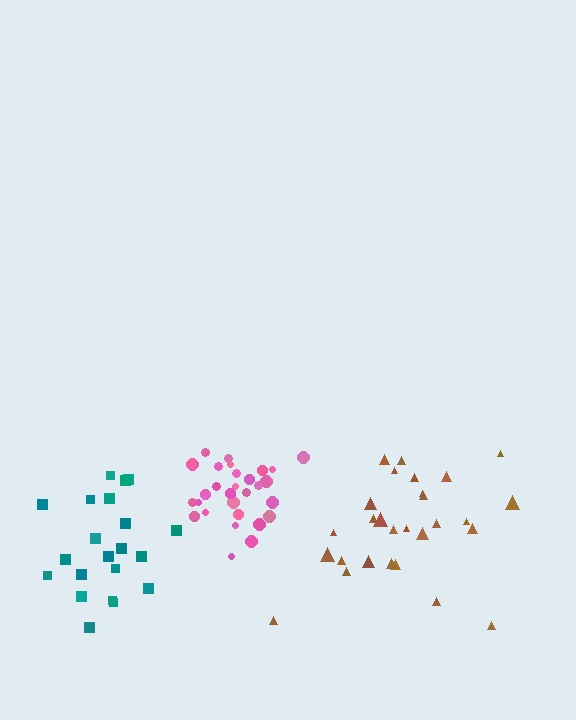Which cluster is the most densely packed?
Pink.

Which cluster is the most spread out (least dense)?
Teal.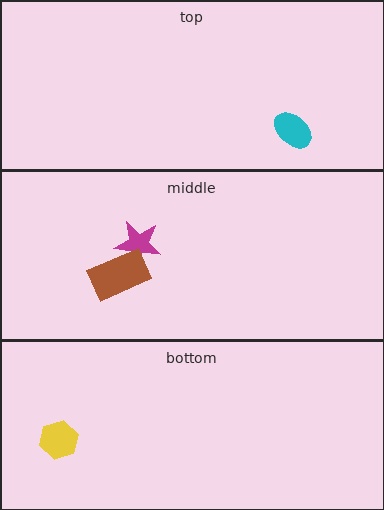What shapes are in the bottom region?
The yellow hexagon.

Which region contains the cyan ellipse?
The top region.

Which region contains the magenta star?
The middle region.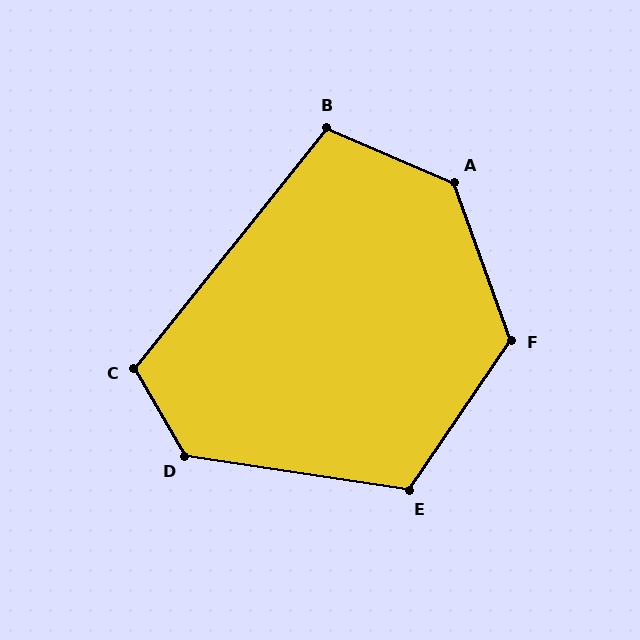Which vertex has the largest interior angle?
A, at approximately 133 degrees.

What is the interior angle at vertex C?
Approximately 111 degrees (obtuse).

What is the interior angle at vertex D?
Approximately 128 degrees (obtuse).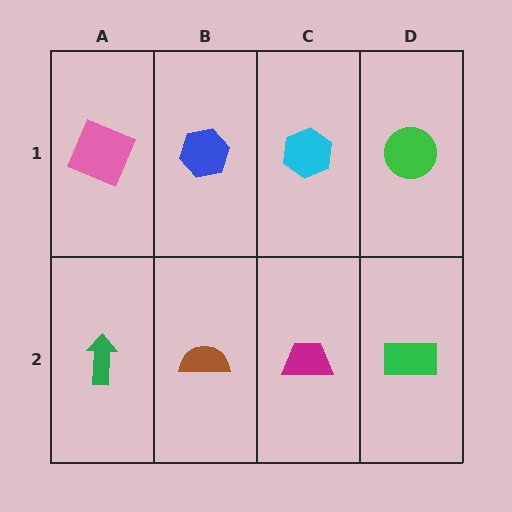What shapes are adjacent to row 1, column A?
A green arrow (row 2, column A), a blue hexagon (row 1, column B).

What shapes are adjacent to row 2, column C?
A cyan hexagon (row 1, column C), a brown semicircle (row 2, column B), a green rectangle (row 2, column D).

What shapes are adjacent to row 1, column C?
A magenta trapezoid (row 2, column C), a blue hexagon (row 1, column B), a green circle (row 1, column D).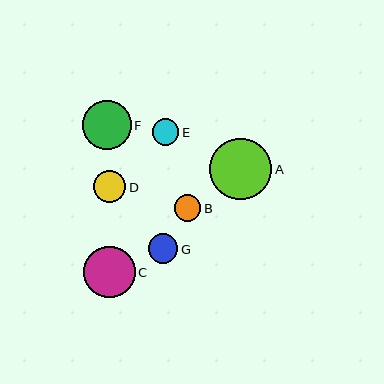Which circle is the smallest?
Circle B is the smallest with a size of approximately 26 pixels.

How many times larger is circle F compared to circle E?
Circle F is approximately 1.8 times the size of circle E.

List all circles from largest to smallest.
From largest to smallest: A, C, F, D, G, E, B.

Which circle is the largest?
Circle A is the largest with a size of approximately 62 pixels.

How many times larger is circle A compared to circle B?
Circle A is approximately 2.3 times the size of circle B.